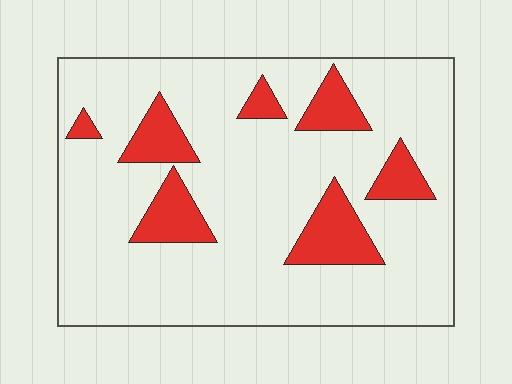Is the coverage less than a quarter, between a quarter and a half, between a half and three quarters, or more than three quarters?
Less than a quarter.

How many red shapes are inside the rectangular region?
7.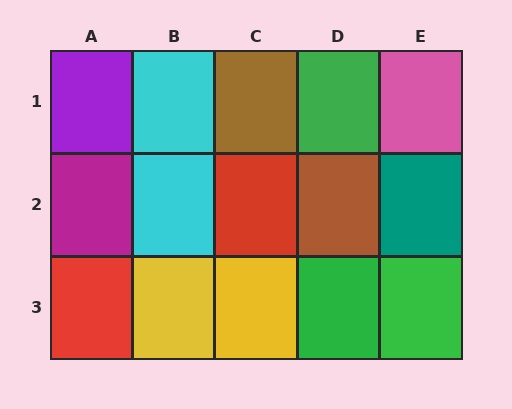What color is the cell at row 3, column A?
Red.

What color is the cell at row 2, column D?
Brown.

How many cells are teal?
1 cell is teal.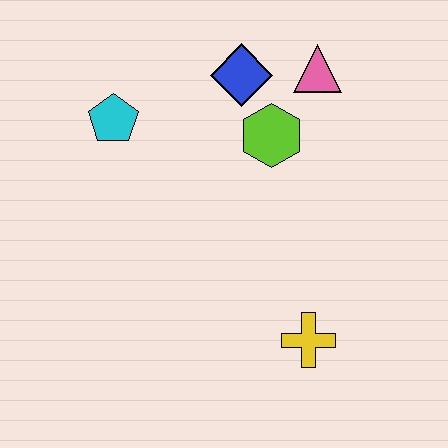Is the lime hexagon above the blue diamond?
No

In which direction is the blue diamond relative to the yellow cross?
The blue diamond is above the yellow cross.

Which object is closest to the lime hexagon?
The blue diamond is closest to the lime hexagon.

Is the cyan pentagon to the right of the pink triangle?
No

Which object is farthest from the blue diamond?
The yellow cross is farthest from the blue diamond.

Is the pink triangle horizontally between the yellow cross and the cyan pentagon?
No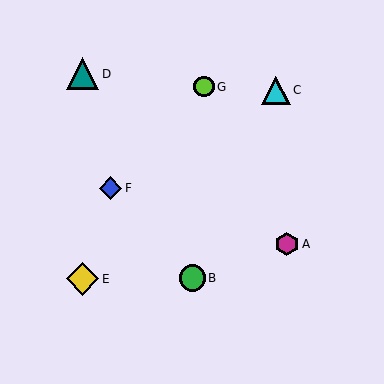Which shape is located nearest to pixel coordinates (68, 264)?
The yellow diamond (labeled E) at (82, 279) is nearest to that location.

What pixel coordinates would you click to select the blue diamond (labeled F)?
Click at (111, 188) to select the blue diamond F.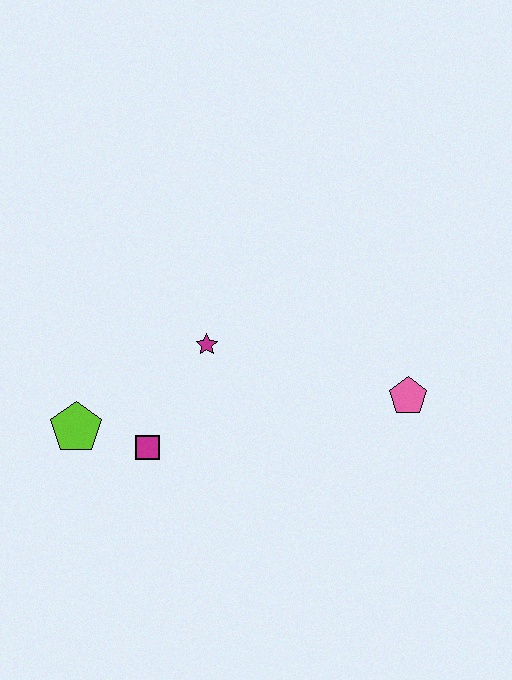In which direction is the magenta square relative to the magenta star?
The magenta square is below the magenta star.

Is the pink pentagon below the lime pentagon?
No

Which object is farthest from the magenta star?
The pink pentagon is farthest from the magenta star.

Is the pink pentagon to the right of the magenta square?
Yes